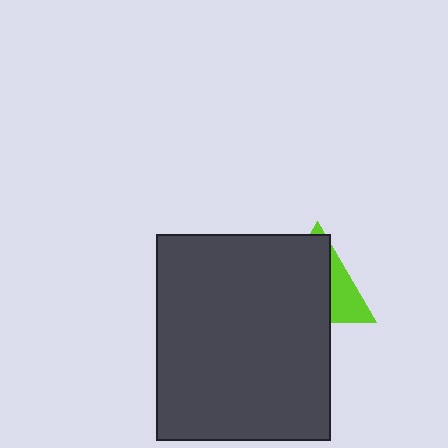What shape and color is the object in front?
The object in front is a dark gray rectangle.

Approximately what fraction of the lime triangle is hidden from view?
Roughly 69% of the lime triangle is hidden behind the dark gray rectangle.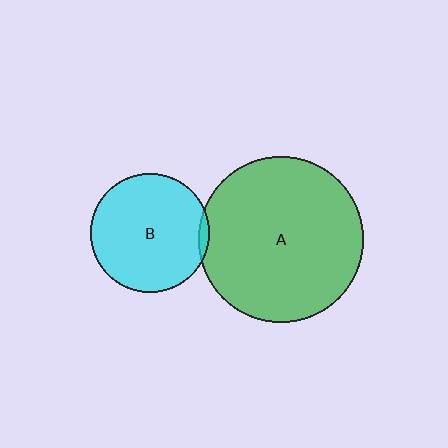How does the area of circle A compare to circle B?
Approximately 1.9 times.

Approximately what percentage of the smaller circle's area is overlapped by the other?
Approximately 5%.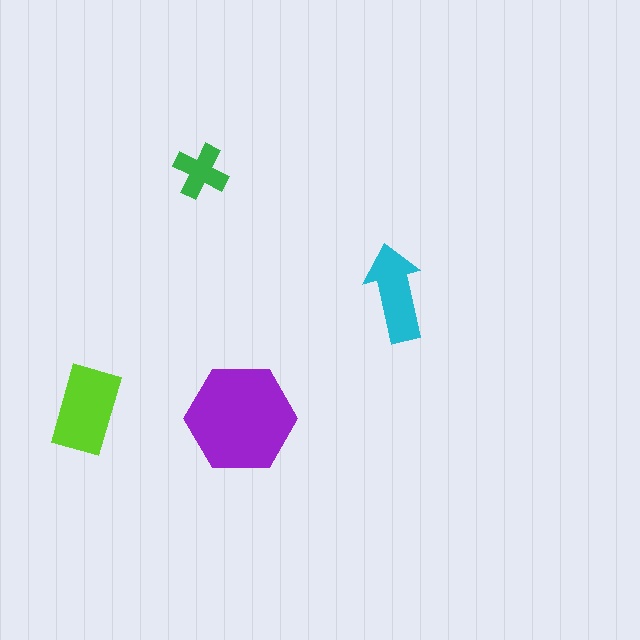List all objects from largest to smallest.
The purple hexagon, the lime rectangle, the cyan arrow, the green cross.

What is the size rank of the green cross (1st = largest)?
4th.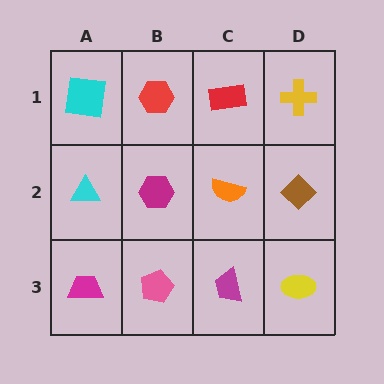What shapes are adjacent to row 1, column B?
A magenta hexagon (row 2, column B), a cyan square (row 1, column A), a red rectangle (row 1, column C).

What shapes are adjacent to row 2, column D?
A yellow cross (row 1, column D), a yellow ellipse (row 3, column D), an orange semicircle (row 2, column C).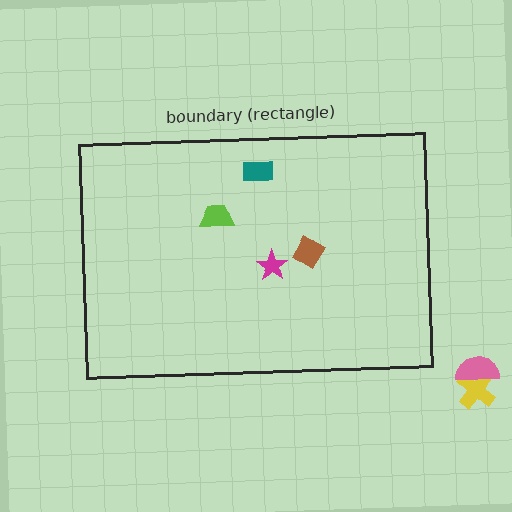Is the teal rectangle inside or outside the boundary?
Inside.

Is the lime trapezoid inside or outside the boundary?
Inside.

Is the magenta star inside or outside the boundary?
Inside.